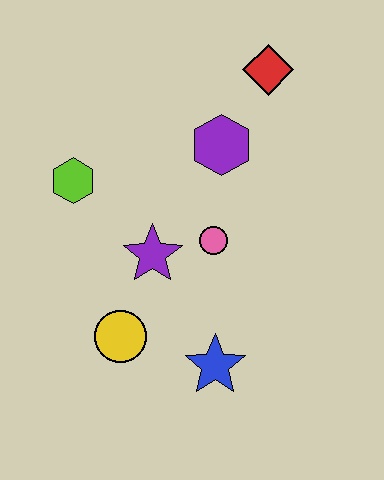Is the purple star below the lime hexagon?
Yes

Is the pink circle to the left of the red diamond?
Yes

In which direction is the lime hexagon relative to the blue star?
The lime hexagon is above the blue star.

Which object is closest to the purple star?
The pink circle is closest to the purple star.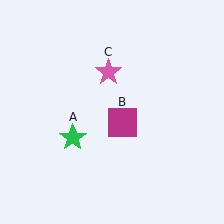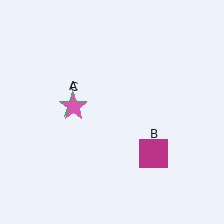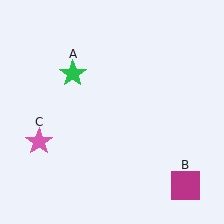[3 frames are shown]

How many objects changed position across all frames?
3 objects changed position: green star (object A), magenta square (object B), pink star (object C).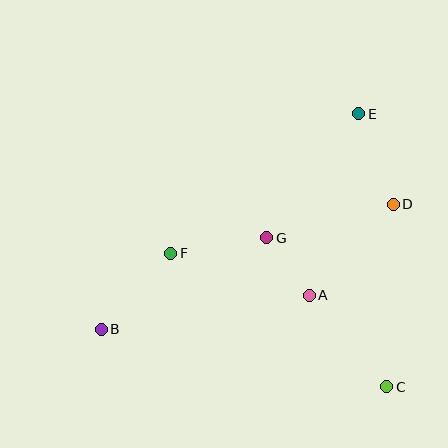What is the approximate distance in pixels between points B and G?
The distance between B and G is approximately 189 pixels.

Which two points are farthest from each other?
Points B and E are farthest from each other.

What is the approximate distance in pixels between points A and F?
The distance between A and F is approximately 145 pixels.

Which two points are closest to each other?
Points A and G are closest to each other.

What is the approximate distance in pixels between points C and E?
The distance between C and E is approximately 275 pixels.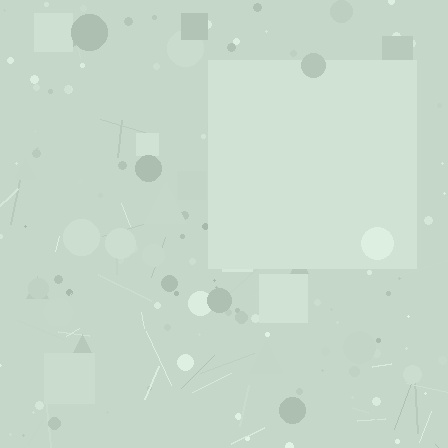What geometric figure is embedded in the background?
A square is embedded in the background.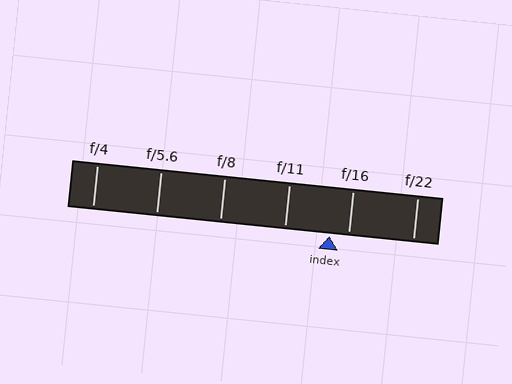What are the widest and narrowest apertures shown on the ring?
The widest aperture shown is f/4 and the narrowest is f/22.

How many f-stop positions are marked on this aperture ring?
There are 6 f-stop positions marked.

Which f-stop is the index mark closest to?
The index mark is closest to f/16.